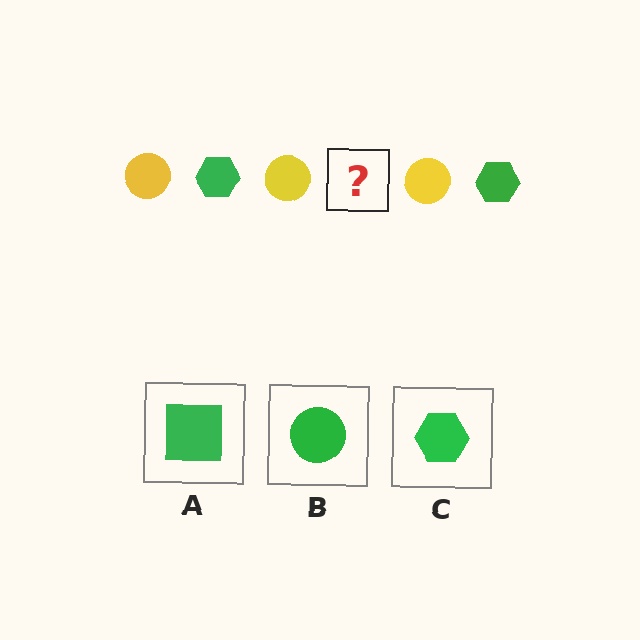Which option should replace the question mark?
Option C.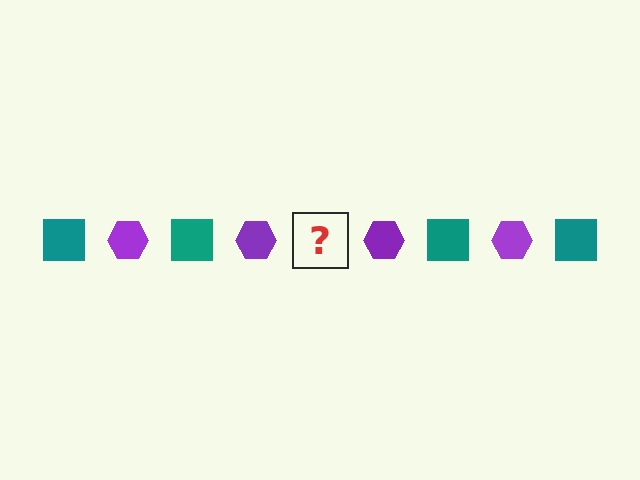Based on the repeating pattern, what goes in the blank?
The blank should be a teal square.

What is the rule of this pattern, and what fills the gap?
The rule is that the pattern alternates between teal square and purple hexagon. The gap should be filled with a teal square.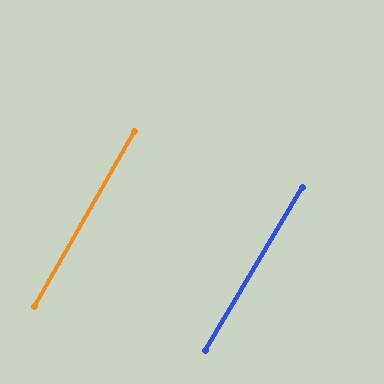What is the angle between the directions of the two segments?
Approximately 1 degree.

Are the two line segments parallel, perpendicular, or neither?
Parallel — their directions differ by only 1.1°.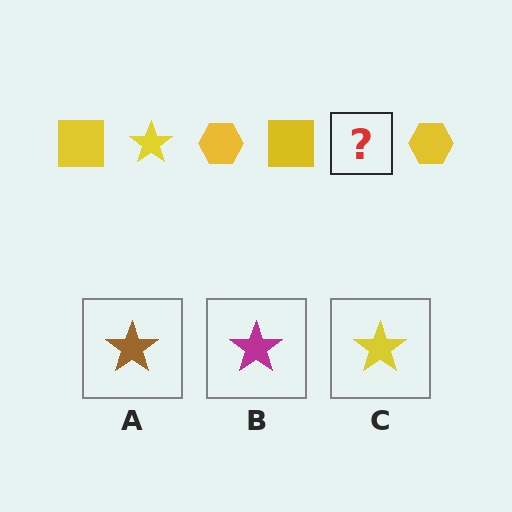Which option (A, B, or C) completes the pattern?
C.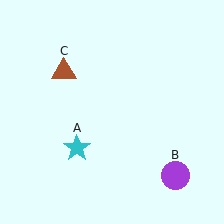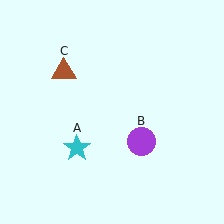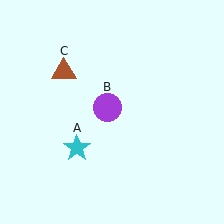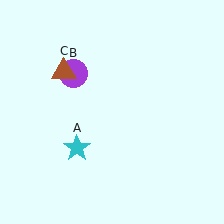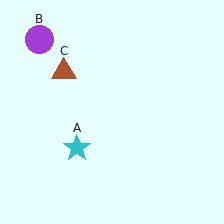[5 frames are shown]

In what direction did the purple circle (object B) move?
The purple circle (object B) moved up and to the left.